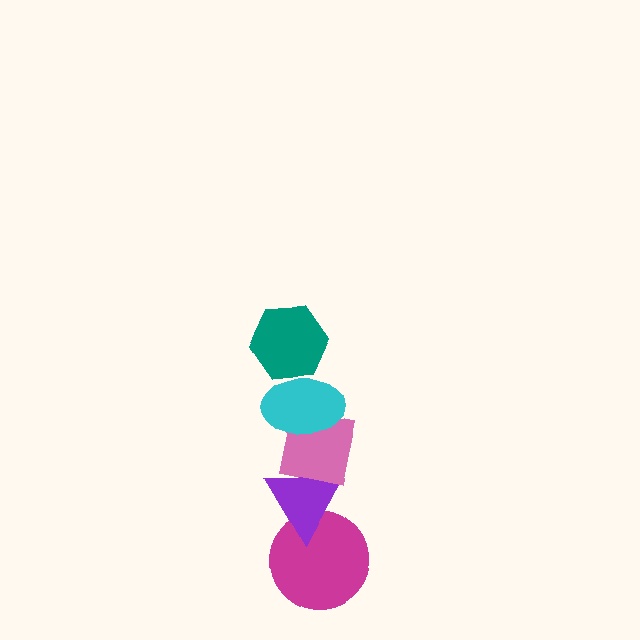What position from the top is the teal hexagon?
The teal hexagon is 1st from the top.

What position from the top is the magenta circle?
The magenta circle is 5th from the top.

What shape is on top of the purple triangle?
The pink square is on top of the purple triangle.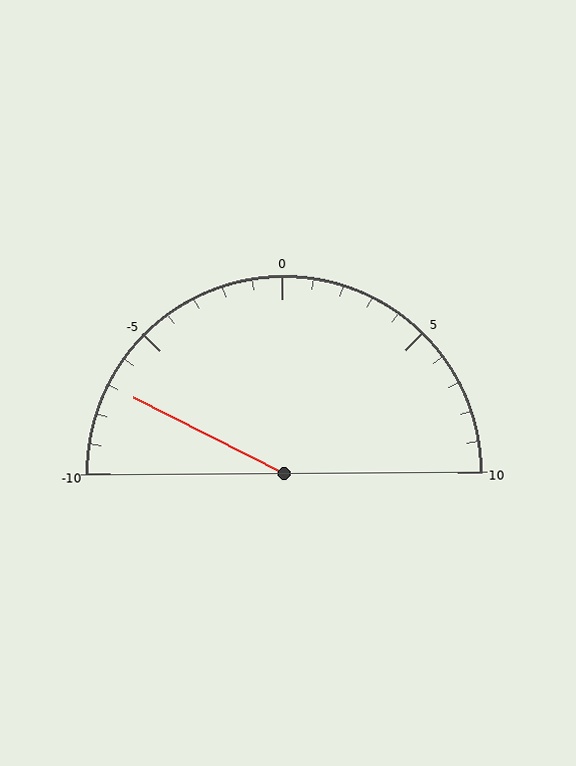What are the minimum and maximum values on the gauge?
The gauge ranges from -10 to 10.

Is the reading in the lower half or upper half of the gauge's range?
The reading is in the lower half of the range (-10 to 10).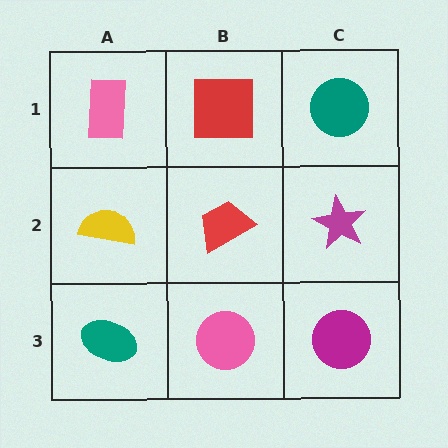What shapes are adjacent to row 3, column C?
A magenta star (row 2, column C), a pink circle (row 3, column B).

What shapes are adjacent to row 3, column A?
A yellow semicircle (row 2, column A), a pink circle (row 3, column B).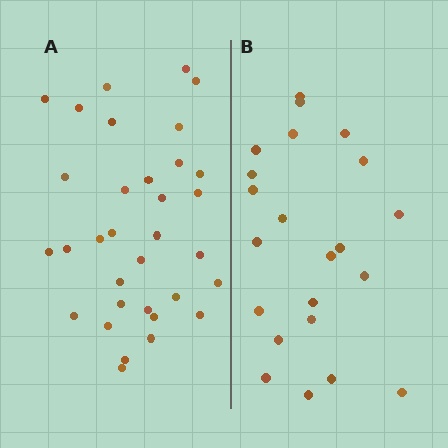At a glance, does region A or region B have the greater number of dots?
Region A (the left region) has more dots.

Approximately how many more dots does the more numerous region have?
Region A has roughly 12 or so more dots than region B.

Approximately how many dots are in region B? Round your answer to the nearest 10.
About 20 dots. (The exact count is 22, which rounds to 20.)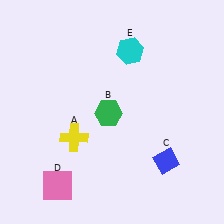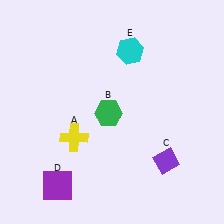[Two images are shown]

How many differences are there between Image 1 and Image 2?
There are 2 differences between the two images.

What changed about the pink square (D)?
In Image 1, D is pink. In Image 2, it changed to purple.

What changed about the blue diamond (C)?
In Image 1, C is blue. In Image 2, it changed to purple.